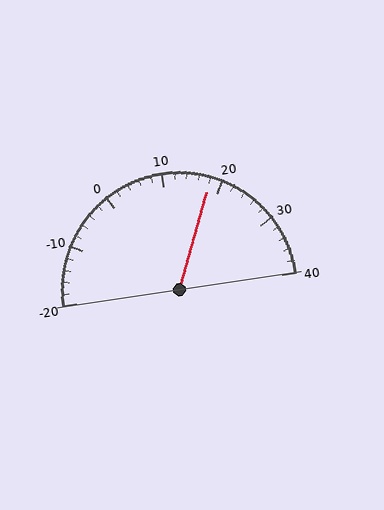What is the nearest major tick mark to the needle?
The nearest major tick mark is 20.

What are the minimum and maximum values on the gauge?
The gauge ranges from -20 to 40.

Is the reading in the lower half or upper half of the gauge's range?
The reading is in the upper half of the range (-20 to 40).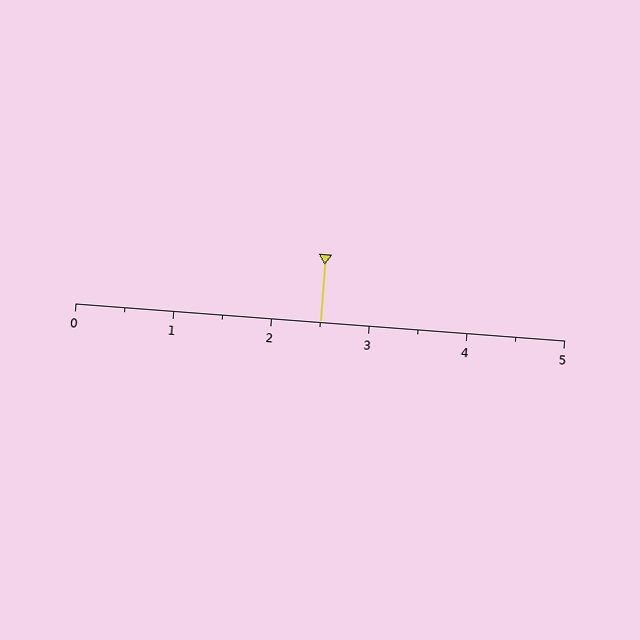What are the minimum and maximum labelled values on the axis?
The axis runs from 0 to 5.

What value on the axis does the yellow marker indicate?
The marker indicates approximately 2.5.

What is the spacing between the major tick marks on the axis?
The major ticks are spaced 1 apart.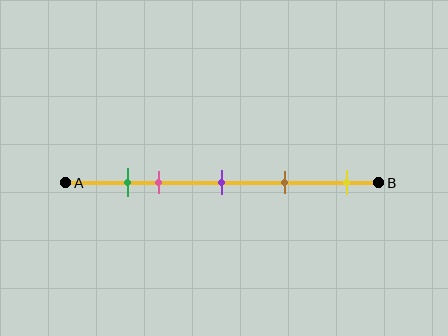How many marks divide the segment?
There are 5 marks dividing the segment.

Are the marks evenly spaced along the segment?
No, the marks are not evenly spaced.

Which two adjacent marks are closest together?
The green and pink marks are the closest adjacent pair.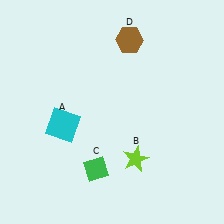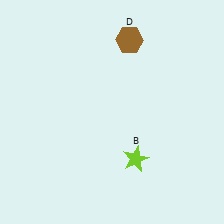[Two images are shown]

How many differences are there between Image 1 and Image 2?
There are 2 differences between the two images.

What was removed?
The green diamond (C), the cyan square (A) were removed in Image 2.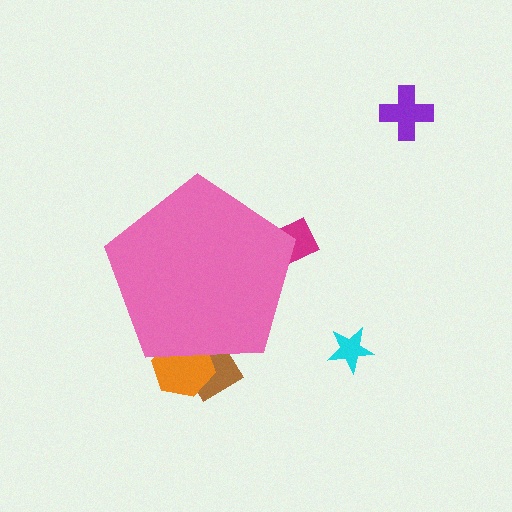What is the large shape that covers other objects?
A pink pentagon.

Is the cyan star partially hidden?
No, the cyan star is fully visible.